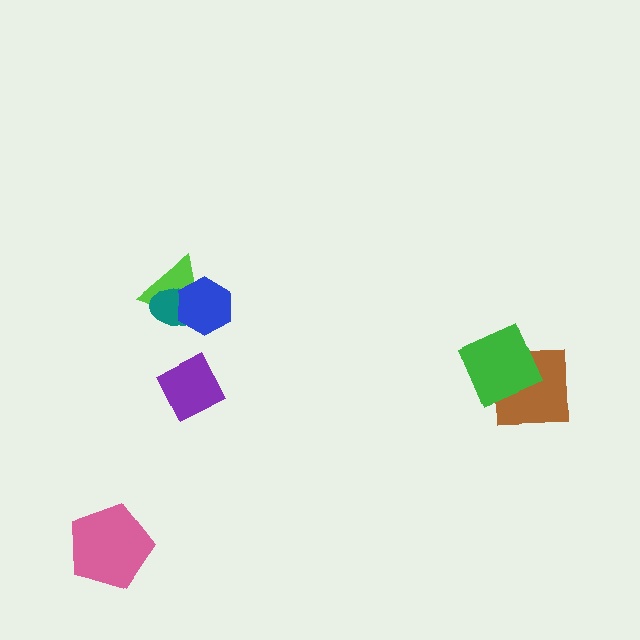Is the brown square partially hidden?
Yes, it is partially covered by another shape.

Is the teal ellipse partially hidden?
Yes, it is partially covered by another shape.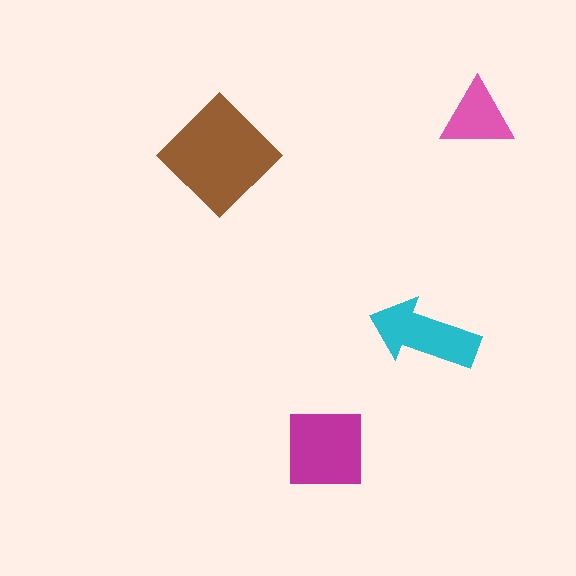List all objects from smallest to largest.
The pink triangle, the cyan arrow, the magenta square, the brown diamond.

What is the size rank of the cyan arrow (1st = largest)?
3rd.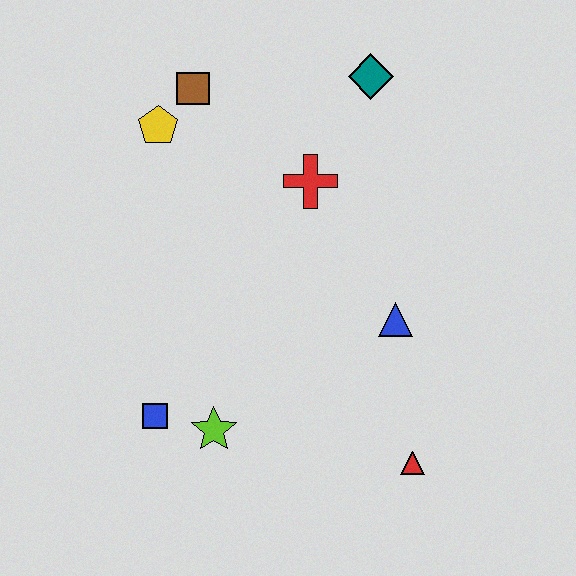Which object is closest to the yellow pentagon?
The brown square is closest to the yellow pentagon.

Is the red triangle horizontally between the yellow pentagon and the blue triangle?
No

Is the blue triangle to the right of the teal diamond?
Yes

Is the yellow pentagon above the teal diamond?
No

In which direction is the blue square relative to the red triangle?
The blue square is to the left of the red triangle.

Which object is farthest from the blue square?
The teal diamond is farthest from the blue square.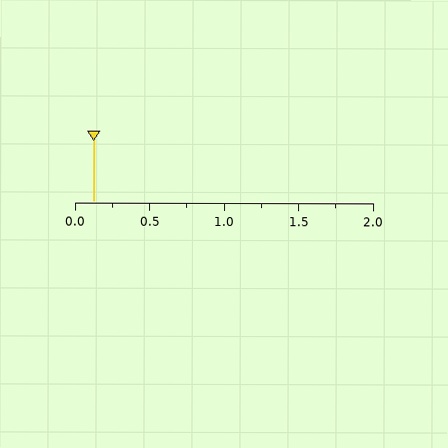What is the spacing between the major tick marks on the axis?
The major ticks are spaced 0.5 apart.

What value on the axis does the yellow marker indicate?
The marker indicates approximately 0.12.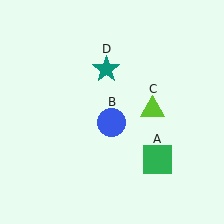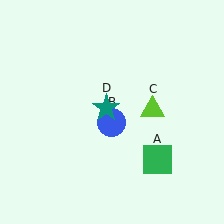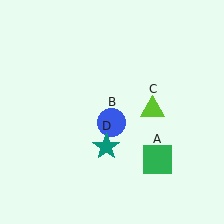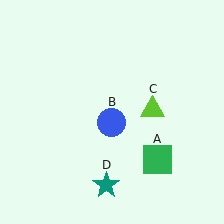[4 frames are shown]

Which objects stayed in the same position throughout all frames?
Green square (object A) and blue circle (object B) and lime triangle (object C) remained stationary.